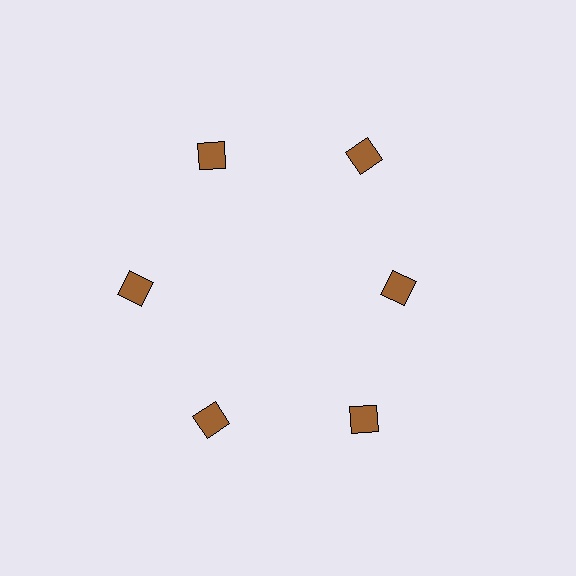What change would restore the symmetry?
The symmetry would be restored by moving it outward, back onto the ring so that all 6 diamonds sit at equal angles and equal distance from the center.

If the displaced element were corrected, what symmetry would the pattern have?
It would have 6-fold rotational symmetry — the pattern would map onto itself every 60 degrees.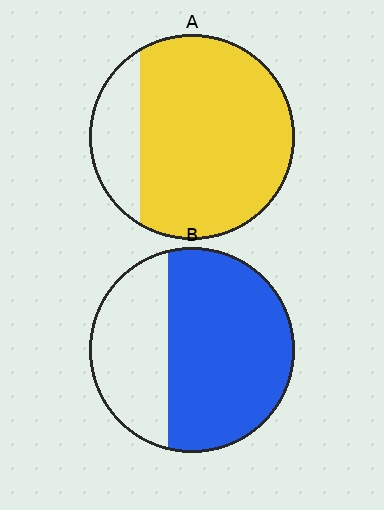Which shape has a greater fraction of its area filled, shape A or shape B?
Shape A.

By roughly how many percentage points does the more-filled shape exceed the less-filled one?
By roughly 15 percentage points (A over B).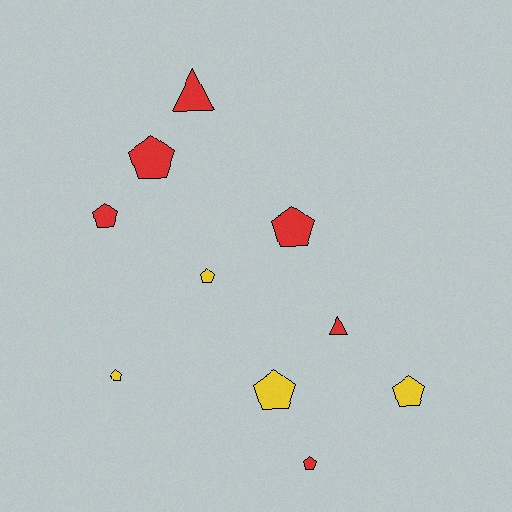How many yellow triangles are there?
There are no yellow triangles.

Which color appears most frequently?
Red, with 6 objects.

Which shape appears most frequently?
Pentagon, with 8 objects.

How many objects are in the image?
There are 10 objects.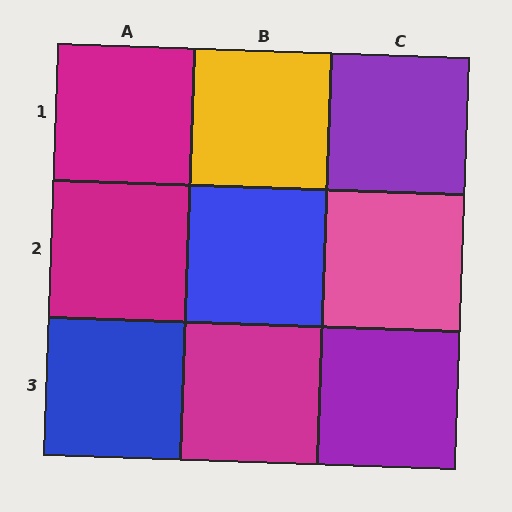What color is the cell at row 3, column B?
Magenta.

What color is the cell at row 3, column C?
Purple.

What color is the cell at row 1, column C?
Purple.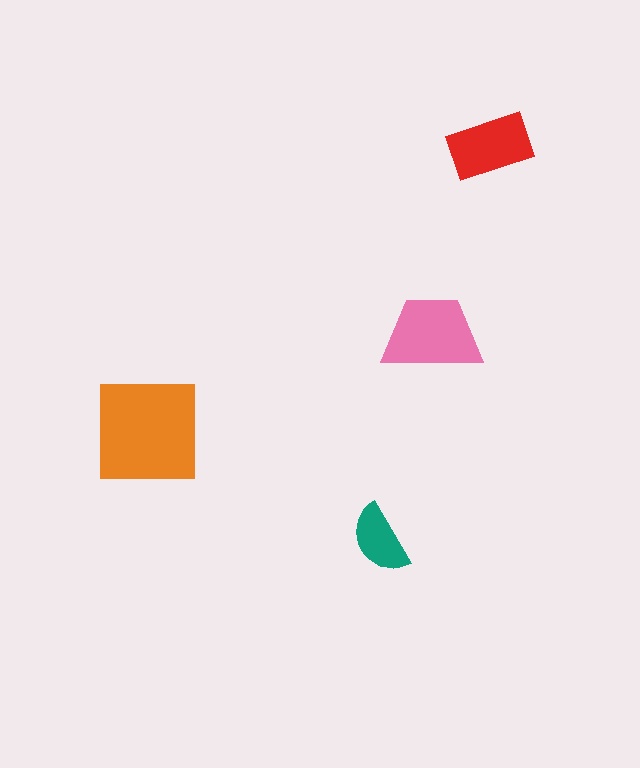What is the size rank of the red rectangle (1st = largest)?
3rd.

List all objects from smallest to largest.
The teal semicircle, the red rectangle, the pink trapezoid, the orange square.